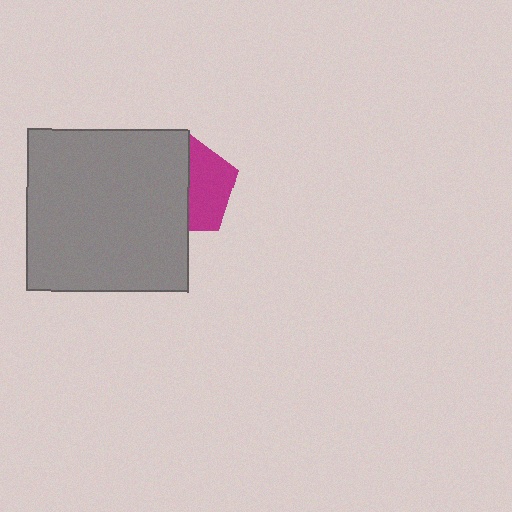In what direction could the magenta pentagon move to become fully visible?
The magenta pentagon could move right. That would shift it out from behind the gray square entirely.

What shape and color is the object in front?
The object in front is a gray square.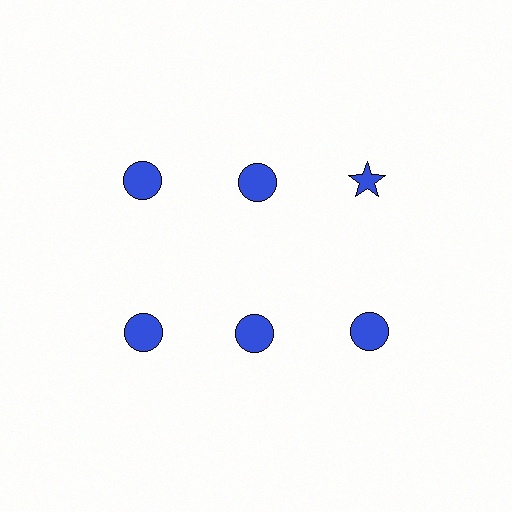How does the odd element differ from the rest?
It has a different shape: star instead of circle.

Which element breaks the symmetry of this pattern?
The blue star in the top row, center column breaks the symmetry. All other shapes are blue circles.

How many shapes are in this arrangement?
There are 6 shapes arranged in a grid pattern.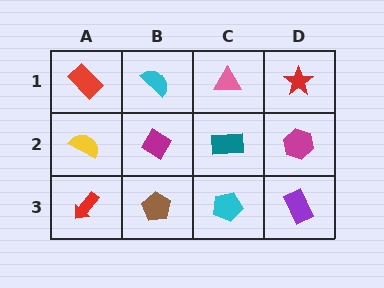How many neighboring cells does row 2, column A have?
3.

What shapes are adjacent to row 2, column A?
A red rectangle (row 1, column A), a red arrow (row 3, column A), a magenta diamond (row 2, column B).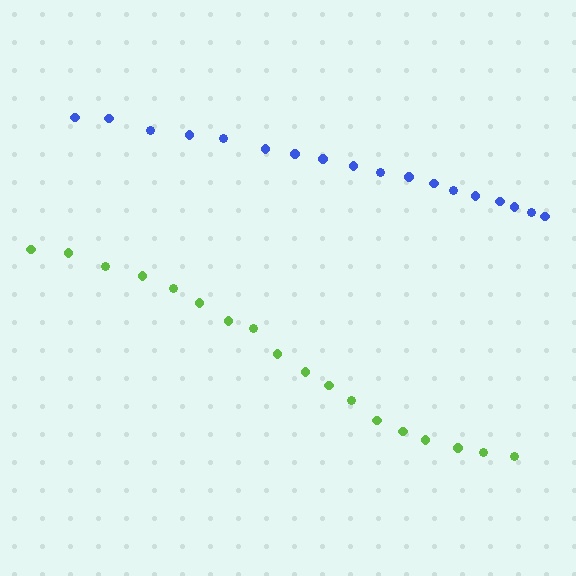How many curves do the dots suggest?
There are 2 distinct paths.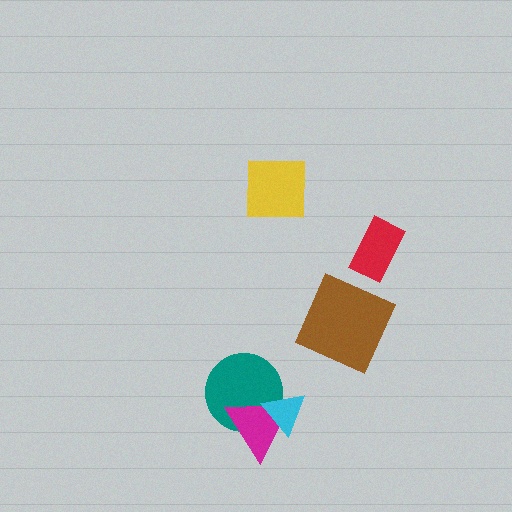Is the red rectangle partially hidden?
No, no other shape covers it.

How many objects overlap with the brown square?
0 objects overlap with the brown square.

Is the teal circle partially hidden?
Yes, it is partially covered by another shape.